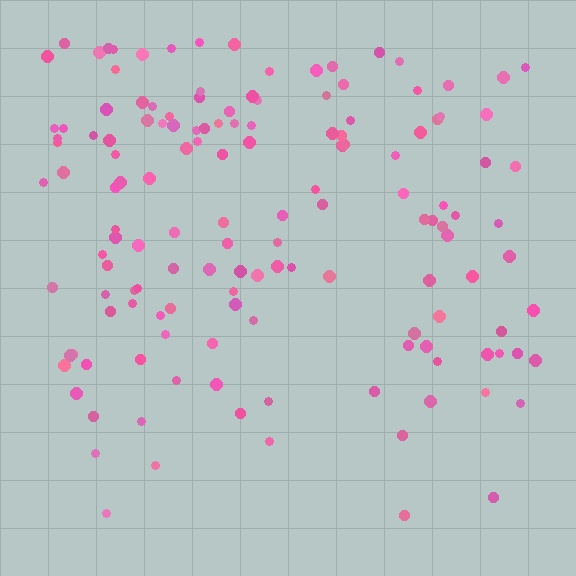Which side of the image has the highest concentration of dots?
The top.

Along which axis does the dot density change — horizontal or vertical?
Vertical.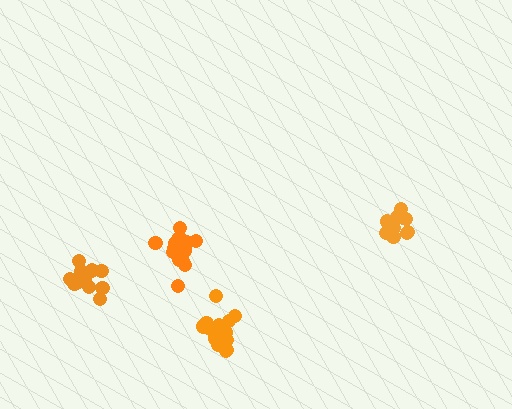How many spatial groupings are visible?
There are 4 spatial groupings.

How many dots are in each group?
Group 1: 16 dots, Group 2: 10 dots, Group 3: 12 dots, Group 4: 16 dots (54 total).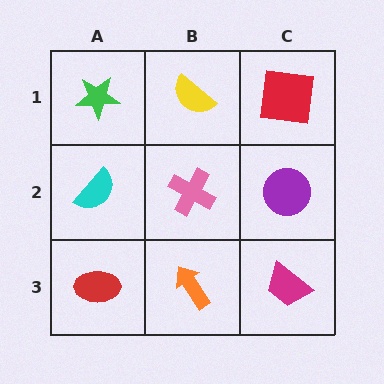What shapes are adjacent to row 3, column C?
A purple circle (row 2, column C), an orange arrow (row 3, column B).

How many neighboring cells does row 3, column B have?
3.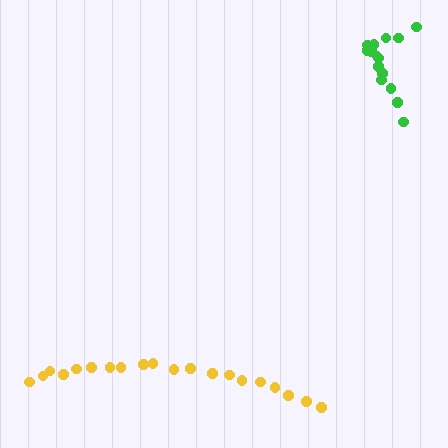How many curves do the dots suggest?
There are 2 distinct paths.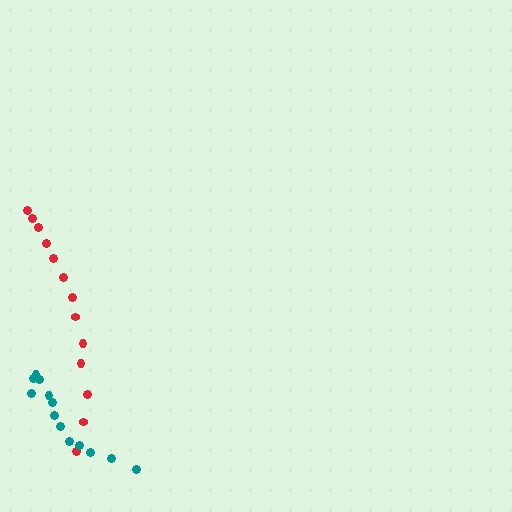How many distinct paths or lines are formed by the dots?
There are 2 distinct paths.